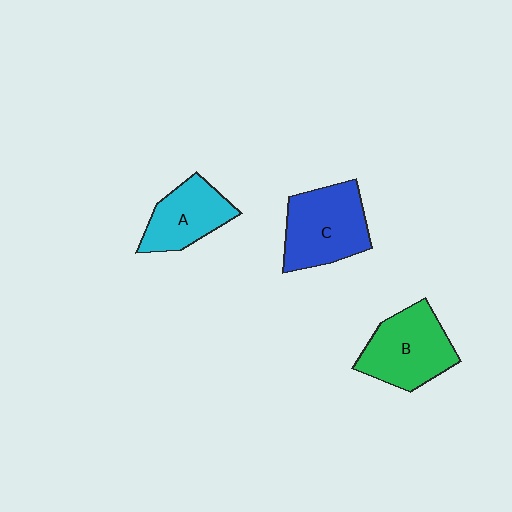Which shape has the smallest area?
Shape A (cyan).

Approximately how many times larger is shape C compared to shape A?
Approximately 1.3 times.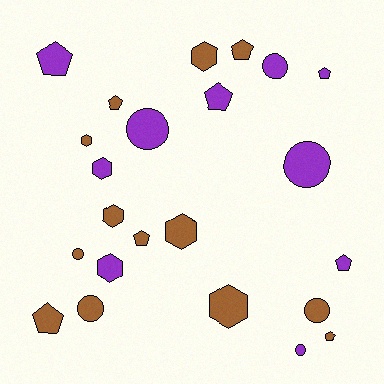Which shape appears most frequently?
Pentagon, with 9 objects.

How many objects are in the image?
There are 23 objects.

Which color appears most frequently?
Brown, with 13 objects.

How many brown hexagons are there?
There are 5 brown hexagons.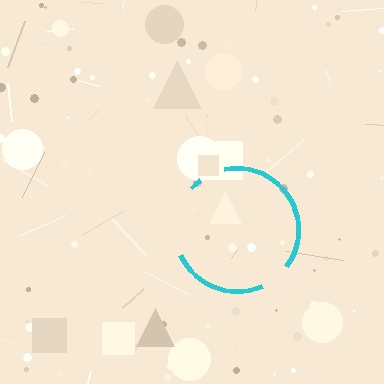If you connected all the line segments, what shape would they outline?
They would outline a circle.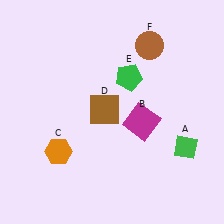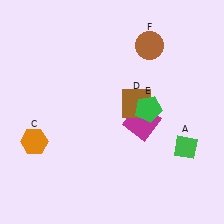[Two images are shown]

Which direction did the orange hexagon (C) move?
The orange hexagon (C) moved left.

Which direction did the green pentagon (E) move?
The green pentagon (E) moved down.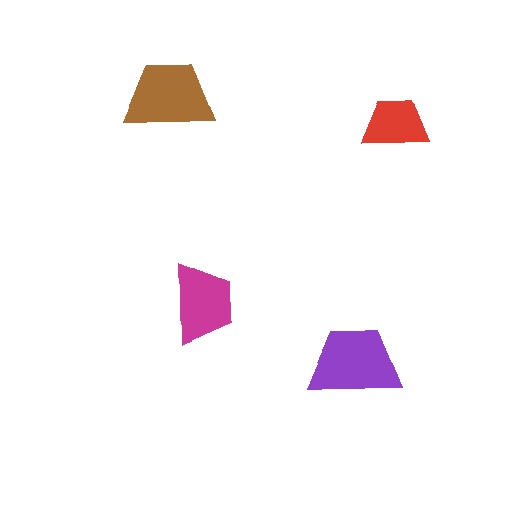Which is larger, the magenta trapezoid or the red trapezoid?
The magenta one.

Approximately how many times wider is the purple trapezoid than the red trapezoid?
About 1.5 times wider.